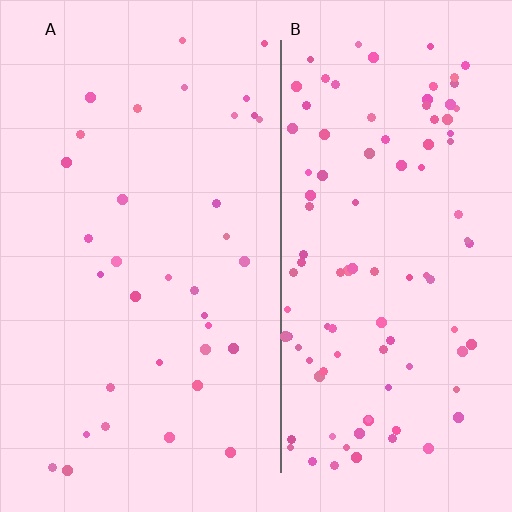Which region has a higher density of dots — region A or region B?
B (the right).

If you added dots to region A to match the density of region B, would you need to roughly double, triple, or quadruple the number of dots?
Approximately triple.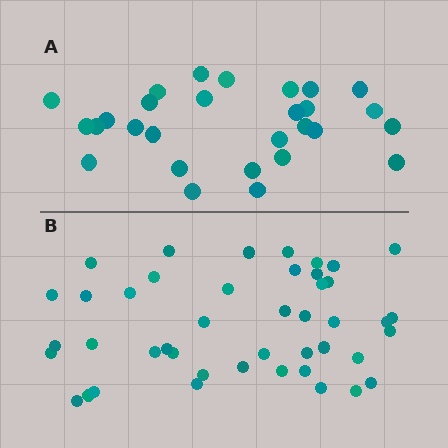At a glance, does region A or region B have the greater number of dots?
Region B (the bottom region) has more dots.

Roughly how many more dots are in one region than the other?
Region B has approximately 15 more dots than region A.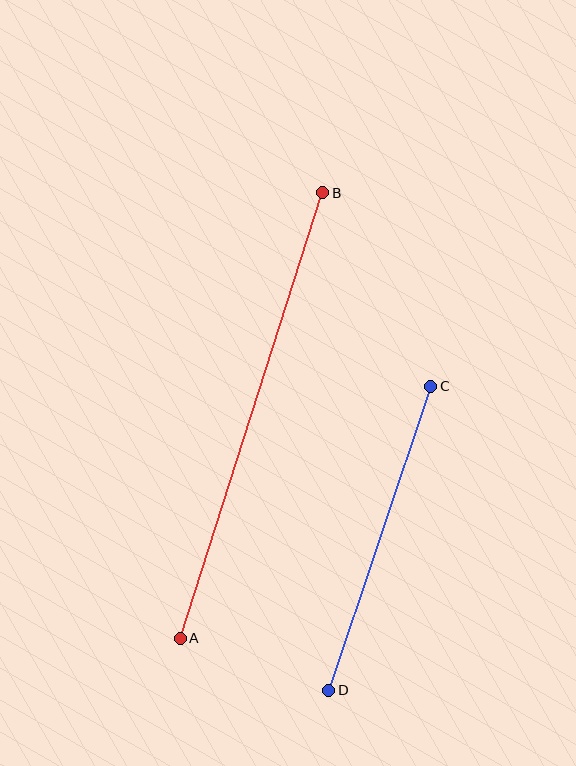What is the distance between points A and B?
The distance is approximately 468 pixels.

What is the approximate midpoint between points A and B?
The midpoint is at approximately (252, 416) pixels.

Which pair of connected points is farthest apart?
Points A and B are farthest apart.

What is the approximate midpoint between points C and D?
The midpoint is at approximately (380, 538) pixels.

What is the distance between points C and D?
The distance is approximately 320 pixels.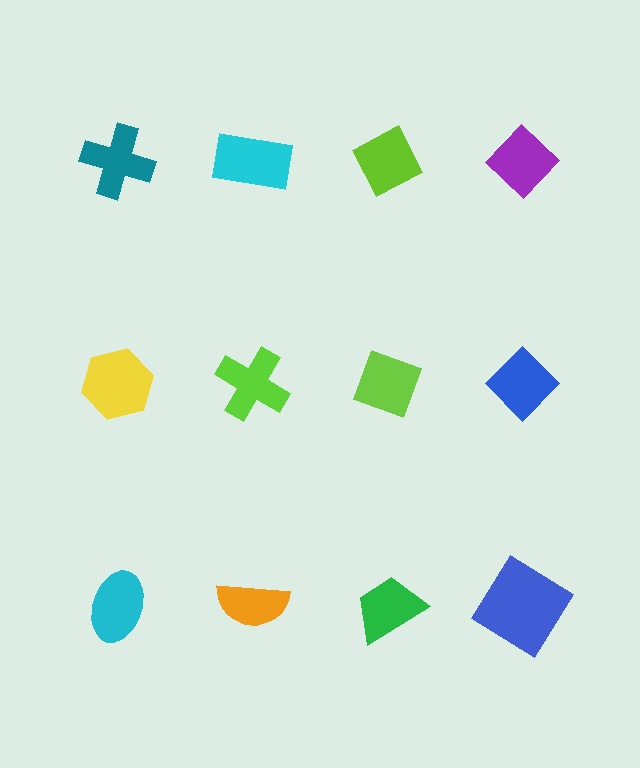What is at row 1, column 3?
A lime diamond.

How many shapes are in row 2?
4 shapes.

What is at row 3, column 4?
A blue diamond.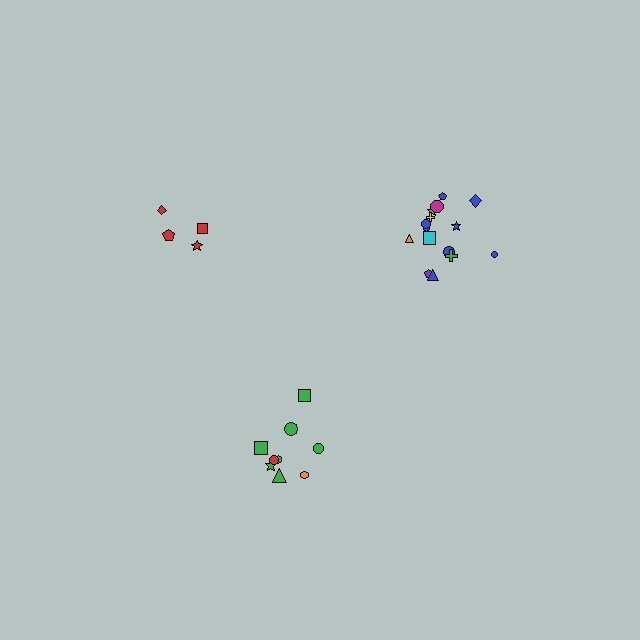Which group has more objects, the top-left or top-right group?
The top-right group.